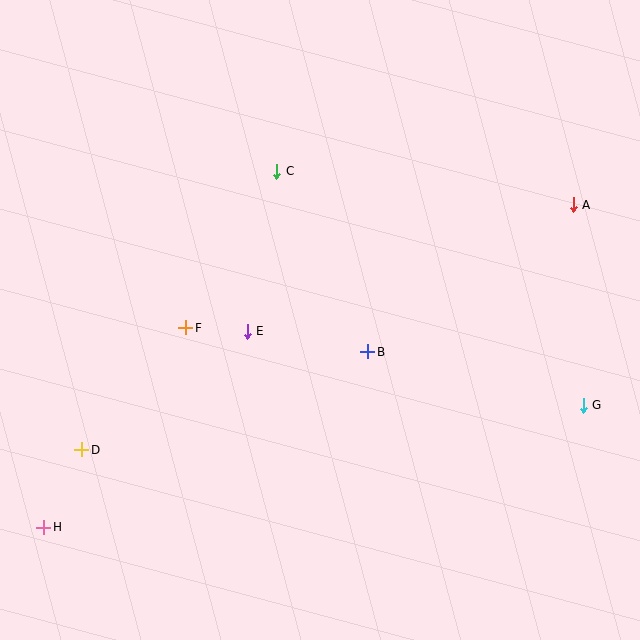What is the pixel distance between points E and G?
The distance between E and G is 344 pixels.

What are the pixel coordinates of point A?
Point A is at (573, 205).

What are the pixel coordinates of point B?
Point B is at (368, 352).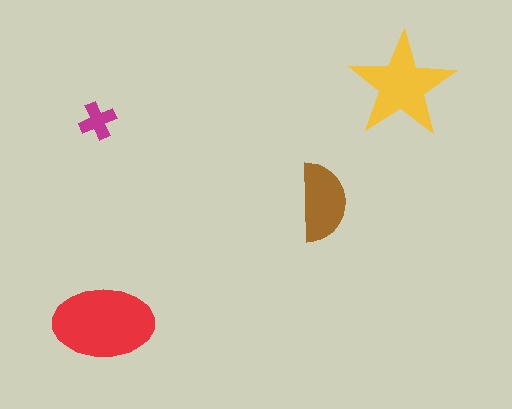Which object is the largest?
The red ellipse.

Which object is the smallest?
The magenta cross.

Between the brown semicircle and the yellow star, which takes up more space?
The yellow star.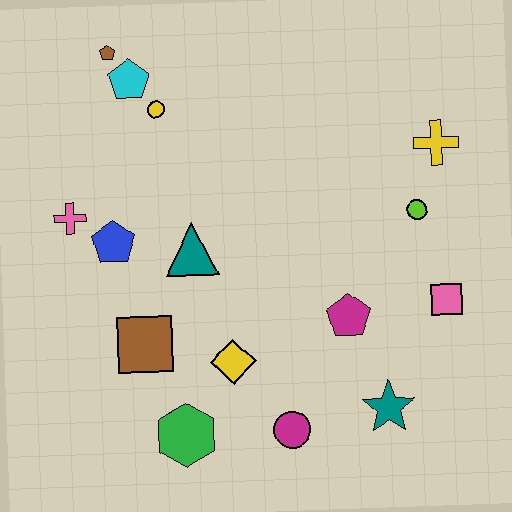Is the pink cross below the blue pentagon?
No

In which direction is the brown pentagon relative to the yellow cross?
The brown pentagon is to the left of the yellow cross.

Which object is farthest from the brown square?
The yellow cross is farthest from the brown square.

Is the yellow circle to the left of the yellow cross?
Yes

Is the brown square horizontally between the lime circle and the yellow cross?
No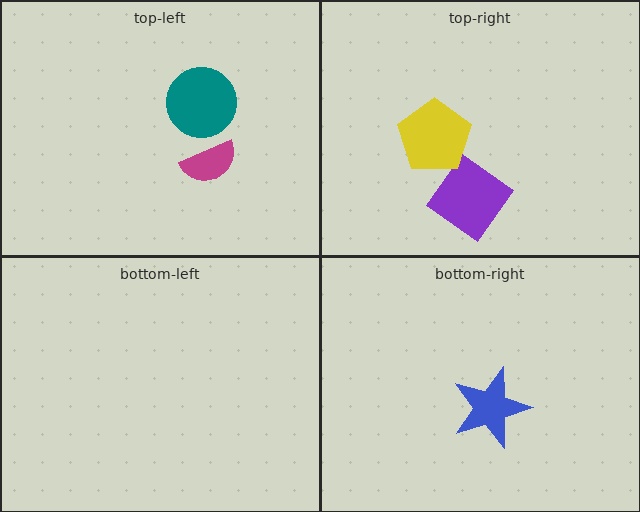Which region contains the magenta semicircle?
The top-left region.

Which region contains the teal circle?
The top-left region.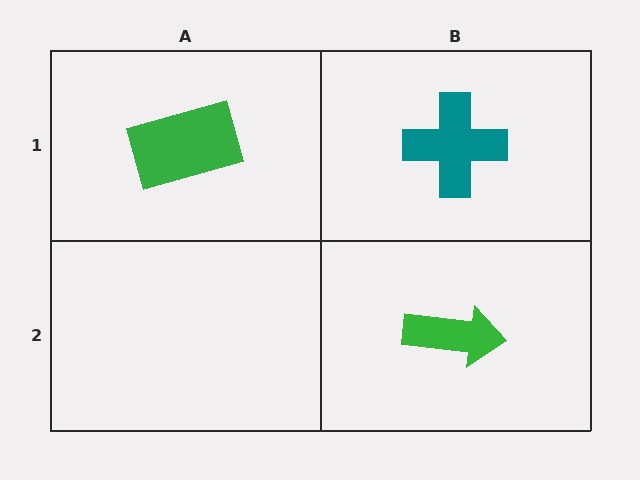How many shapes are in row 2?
1 shape.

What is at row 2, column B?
A green arrow.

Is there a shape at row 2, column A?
No, that cell is empty.